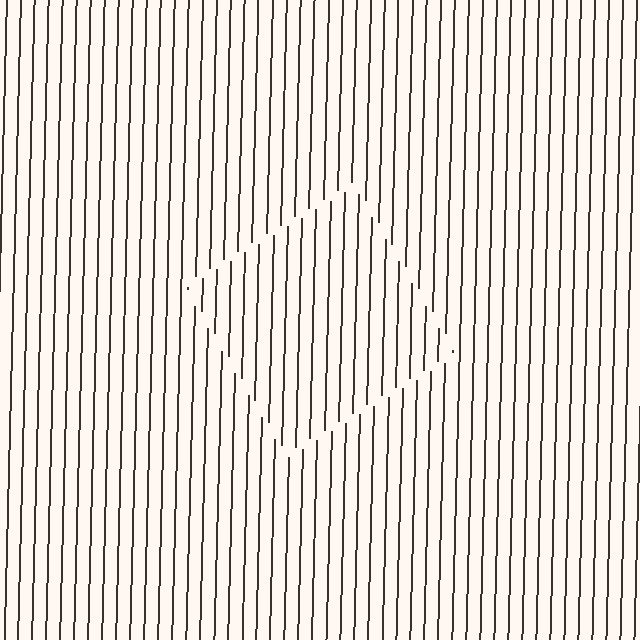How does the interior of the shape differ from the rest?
The interior of the shape contains the same grating, shifted by half a period — the contour is defined by the phase discontinuity where line-ends from the inner and outer gratings abut.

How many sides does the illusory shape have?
4 sides — the line-ends trace a square.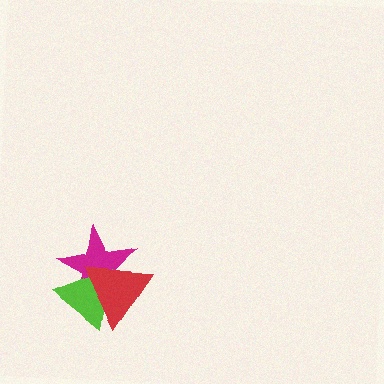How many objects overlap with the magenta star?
2 objects overlap with the magenta star.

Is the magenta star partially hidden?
Yes, it is partially covered by another shape.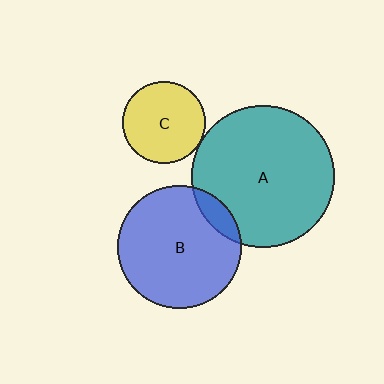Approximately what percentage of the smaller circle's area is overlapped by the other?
Approximately 10%.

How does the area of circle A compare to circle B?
Approximately 1.3 times.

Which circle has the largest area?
Circle A (teal).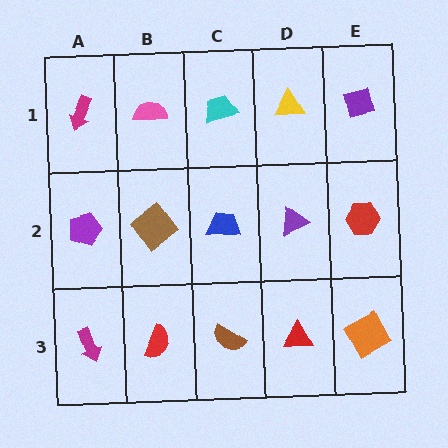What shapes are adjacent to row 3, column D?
A purple triangle (row 2, column D), a brown semicircle (row 3, column C), an orange square (row 3, column E).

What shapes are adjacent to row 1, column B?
A brown diamond (row 2, column B), a magenta arrow (row 1, column A), a cyan trapezoid (row 1, column C).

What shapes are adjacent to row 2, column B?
A pink semicircle (row 1, column B), a red semicircle (row 3, column B), a purple pentagon (row 2, column A), a blue trapezoid (row 2, column C).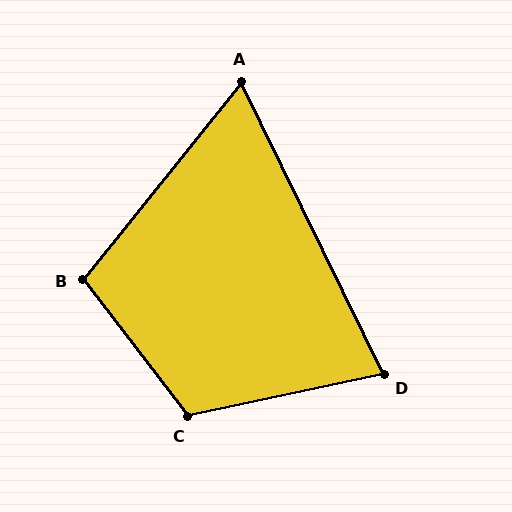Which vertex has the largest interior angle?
C, at approximately 115 degrees.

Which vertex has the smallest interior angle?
A, at approximately 65 degrees.